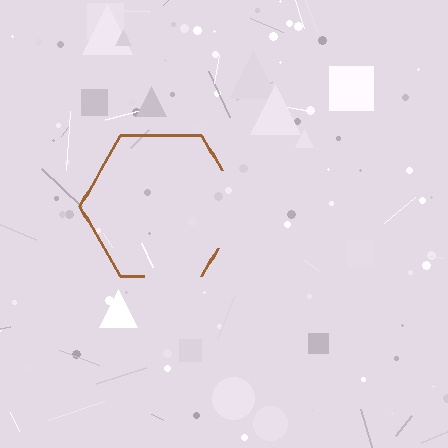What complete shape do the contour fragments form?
The contour fragments form a hexagon.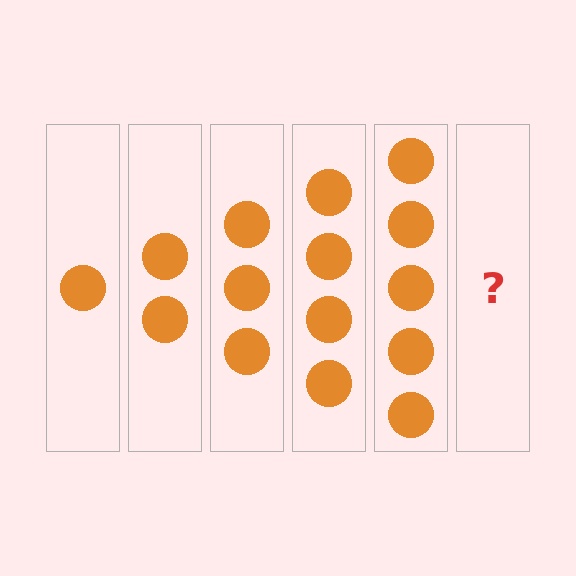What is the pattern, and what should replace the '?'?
The pattern is that each step adds one more circle. The '?' should be 6 circles.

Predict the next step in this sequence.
The next step is 6 circles.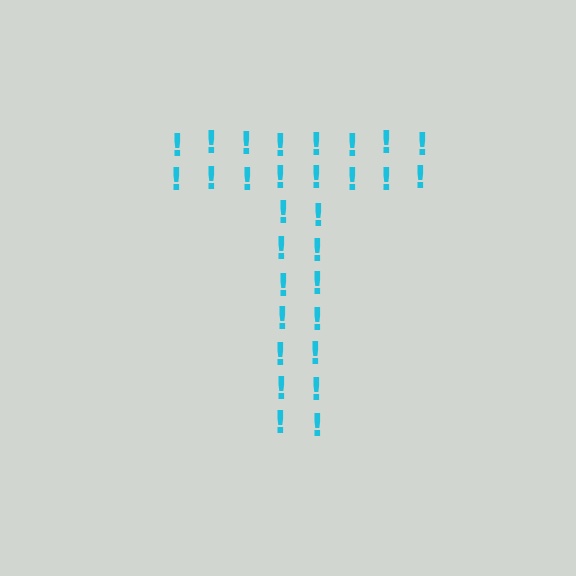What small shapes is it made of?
It is made of small exclamation marks.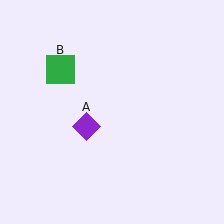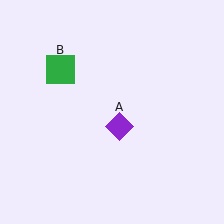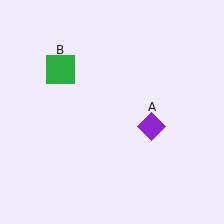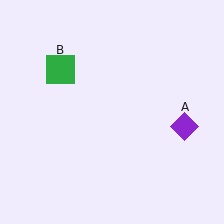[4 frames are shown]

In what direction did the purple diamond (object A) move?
The purple diamond (object A) moved right.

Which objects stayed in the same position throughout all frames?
Green square (object B) remained stationary.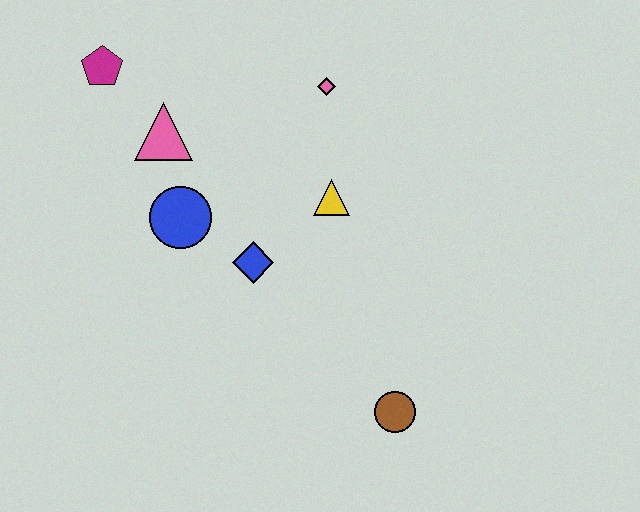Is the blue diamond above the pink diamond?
No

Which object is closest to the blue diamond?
The blue circle is closest to the blue diamond.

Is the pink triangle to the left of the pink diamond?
Yes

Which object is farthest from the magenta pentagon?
The brown circle is farthest from the magenta pentagon.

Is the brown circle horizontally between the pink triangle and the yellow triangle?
No